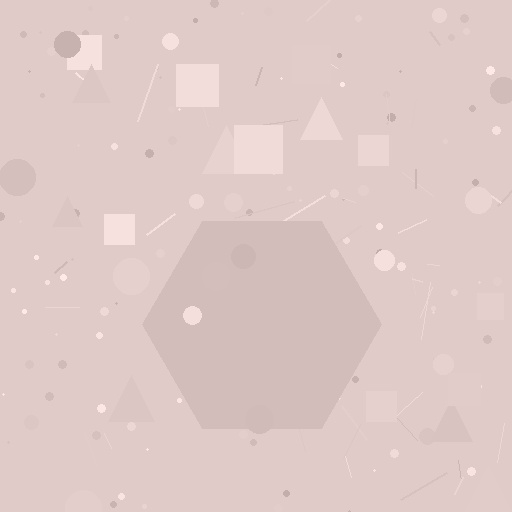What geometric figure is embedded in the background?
A hexagon is embedded in the background.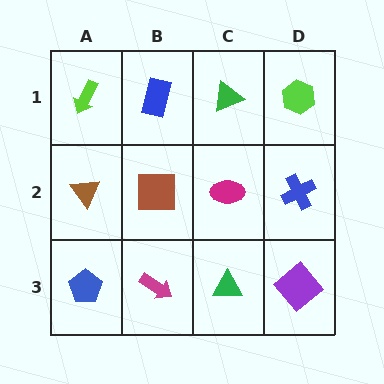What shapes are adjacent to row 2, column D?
A lime hexagon (row 1, column D), a purple diamond (row 3, column D), a magenta ellipse (row 2, column C).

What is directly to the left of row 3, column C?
A magenta arrow.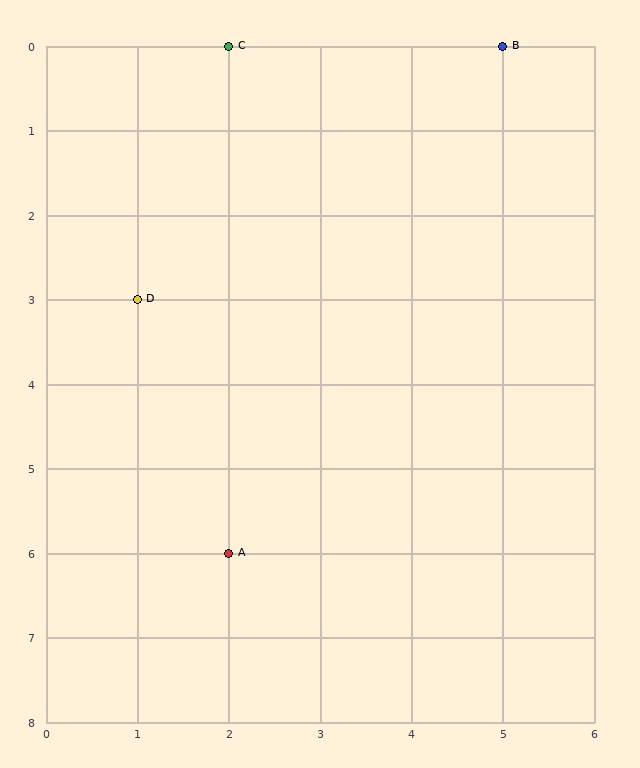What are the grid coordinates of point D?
Point D is at grid coordinates (1, 3).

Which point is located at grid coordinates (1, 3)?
Point D is at (1, 3).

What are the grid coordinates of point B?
Point B is at grid coordinates (5, 0).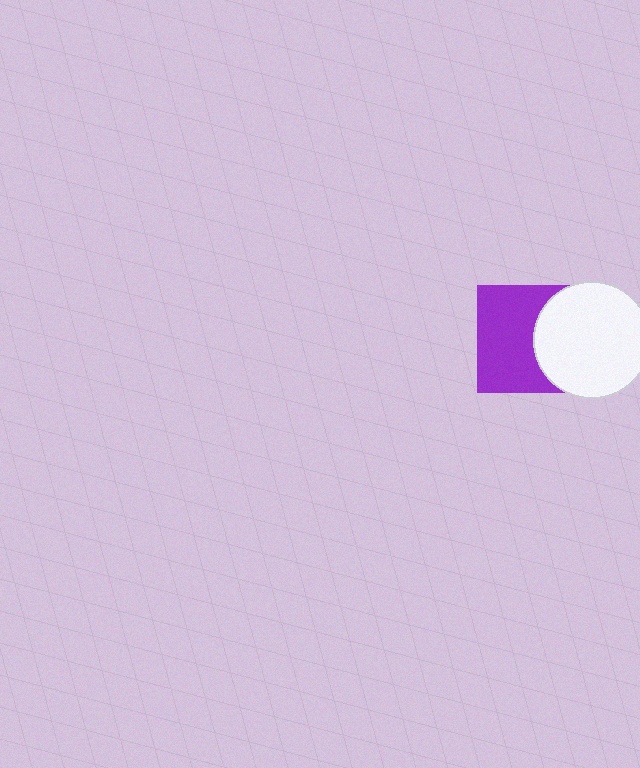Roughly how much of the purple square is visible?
About half of it is visible (roughly 61%).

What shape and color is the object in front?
The object in front is a white circle.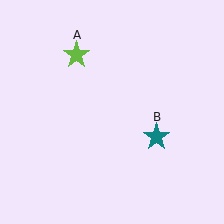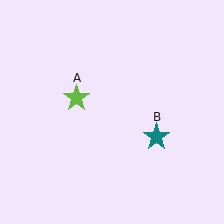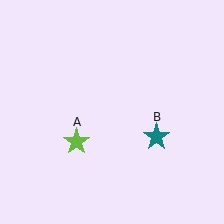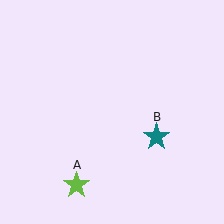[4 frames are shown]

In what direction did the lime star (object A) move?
The lime star (object A) moved down.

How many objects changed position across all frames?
1 object changed position: lime star (object A).